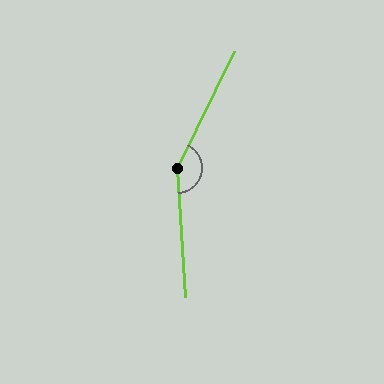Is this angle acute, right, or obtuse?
It is obtuse.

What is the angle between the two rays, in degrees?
Approximately 150 degrees.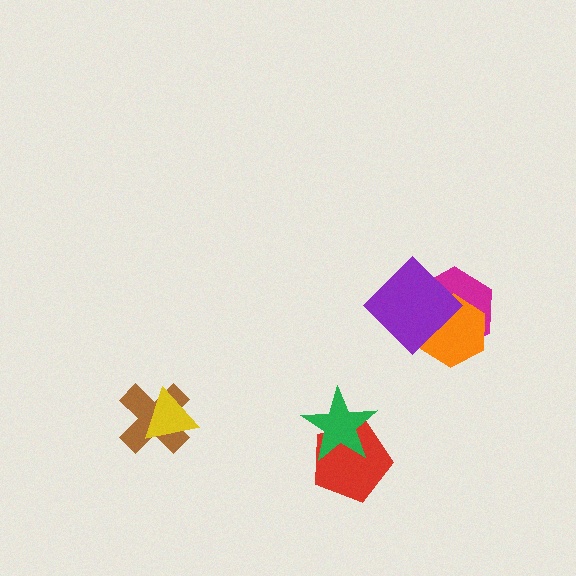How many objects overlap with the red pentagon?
1 object overlaps with the red pentagon.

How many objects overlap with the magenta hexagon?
2 objects overlap with the magenta hexagon.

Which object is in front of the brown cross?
The yellow triangle is in front of the brown cross.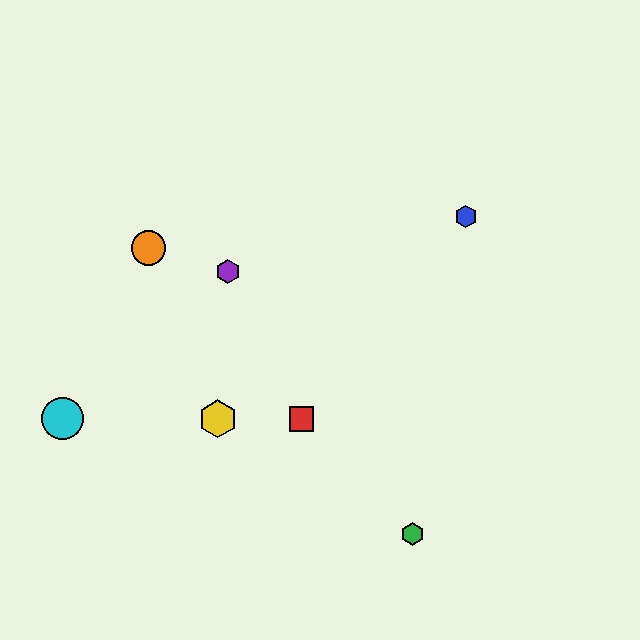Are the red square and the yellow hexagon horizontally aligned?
Yes, both are at y≈419.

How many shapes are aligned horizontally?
3 shapes (the red square, the yellow hexagon, the cyan circle) are aligned horizontally.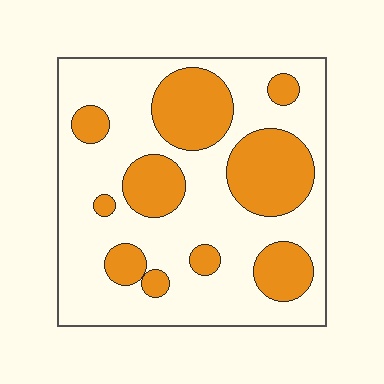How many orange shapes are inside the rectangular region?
10.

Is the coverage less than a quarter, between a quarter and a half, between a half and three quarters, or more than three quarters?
Between a quarter and a half.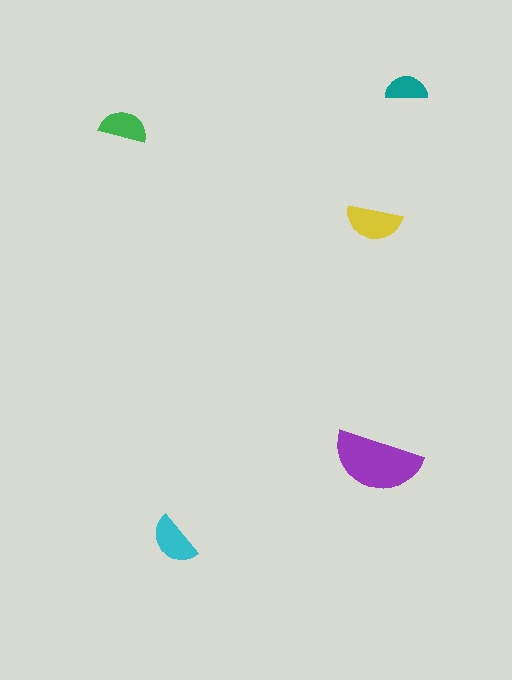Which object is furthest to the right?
The teal semicircle is rightmost.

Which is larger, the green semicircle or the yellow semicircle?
The yellow one.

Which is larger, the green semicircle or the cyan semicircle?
The cyan one.